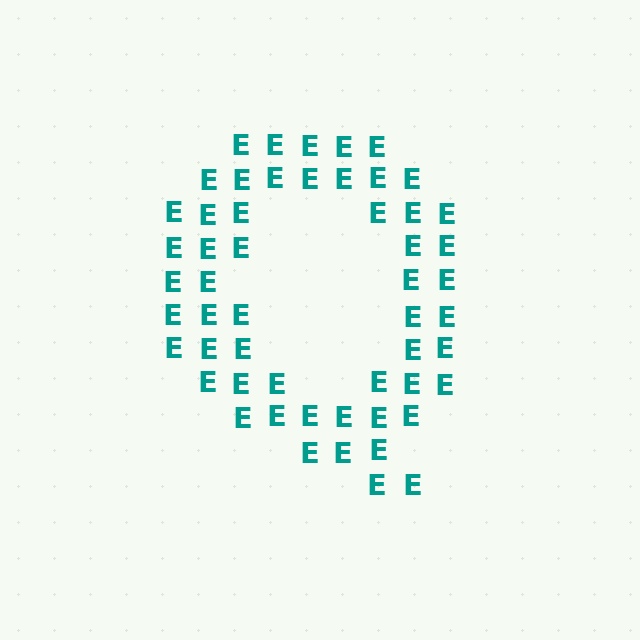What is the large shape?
The large shape is the letter Q.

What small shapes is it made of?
It is made of small letter E's.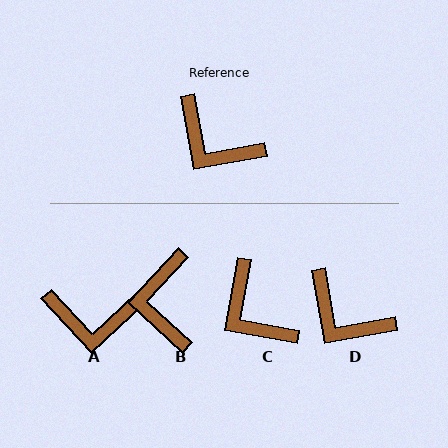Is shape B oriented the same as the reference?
No, it is off by about 53 degrees.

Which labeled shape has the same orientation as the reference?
D.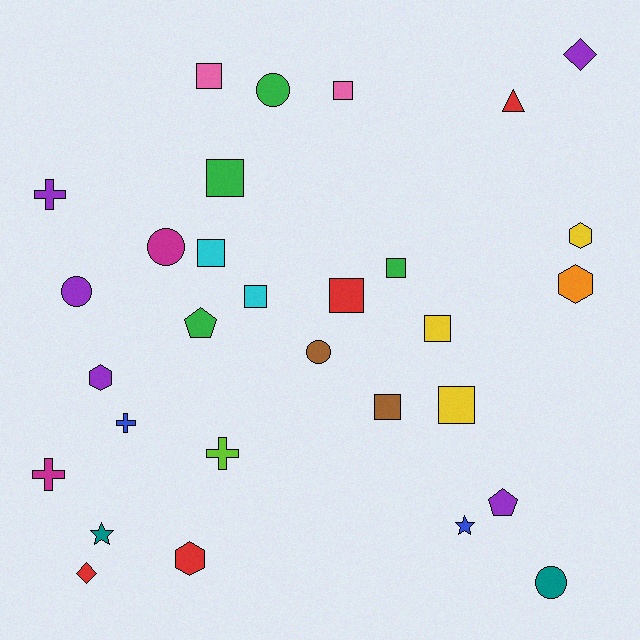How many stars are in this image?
There are 2 stars.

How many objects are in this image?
There are 30 objects.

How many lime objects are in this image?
There is 1 lime object.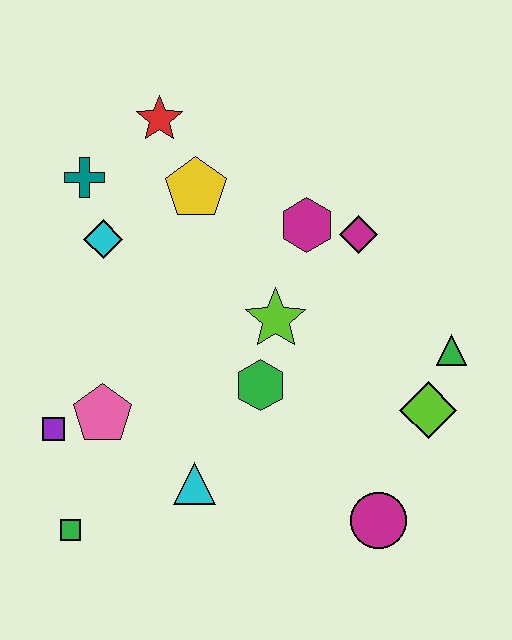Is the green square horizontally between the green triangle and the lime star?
No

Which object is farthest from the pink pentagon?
The green triangle is farthest from the pink pentagon.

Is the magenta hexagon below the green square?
No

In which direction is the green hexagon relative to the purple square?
The green hexagon is to the right of the purple square.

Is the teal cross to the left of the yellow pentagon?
Yes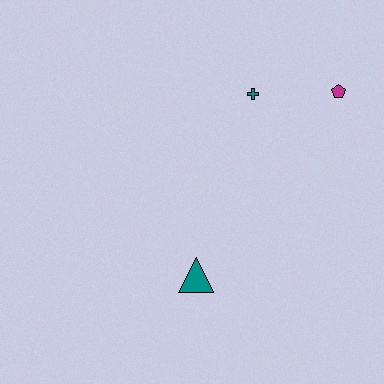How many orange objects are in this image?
There are no orange objects.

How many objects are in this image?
There are 3 objects.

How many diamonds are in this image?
There are no diamonds.